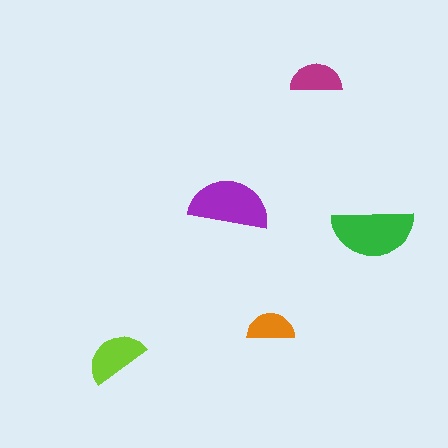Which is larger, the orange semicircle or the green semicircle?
The green one.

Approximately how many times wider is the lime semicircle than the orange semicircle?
About 1.5 times wider.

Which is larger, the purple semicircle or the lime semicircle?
The purple one.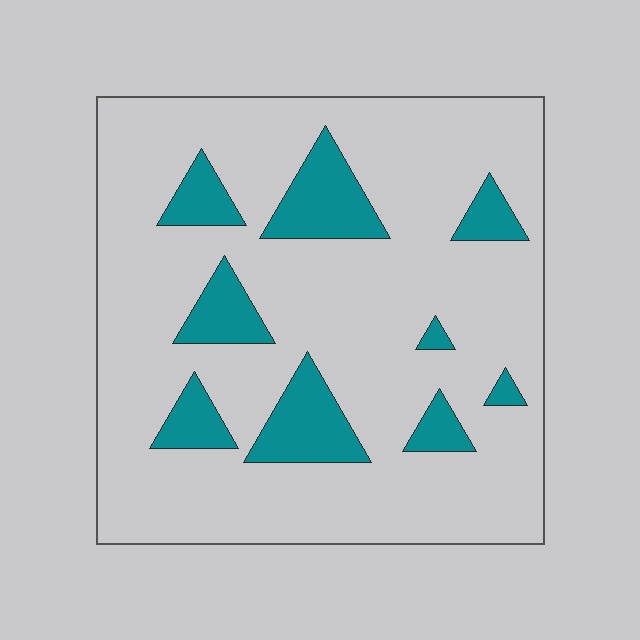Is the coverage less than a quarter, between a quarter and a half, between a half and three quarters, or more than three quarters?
Less than a quarter.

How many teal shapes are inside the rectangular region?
9.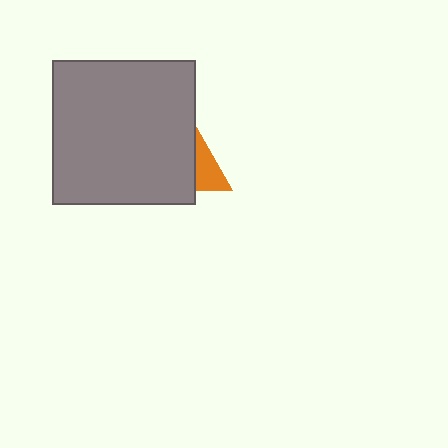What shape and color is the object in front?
The object in front is a gray square.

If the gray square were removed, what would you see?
You would see the complete orange triangle.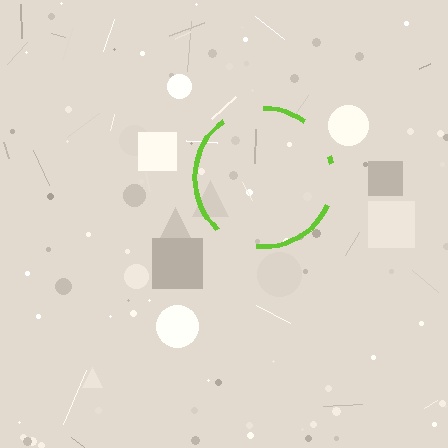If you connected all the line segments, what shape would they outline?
They would outline a circle.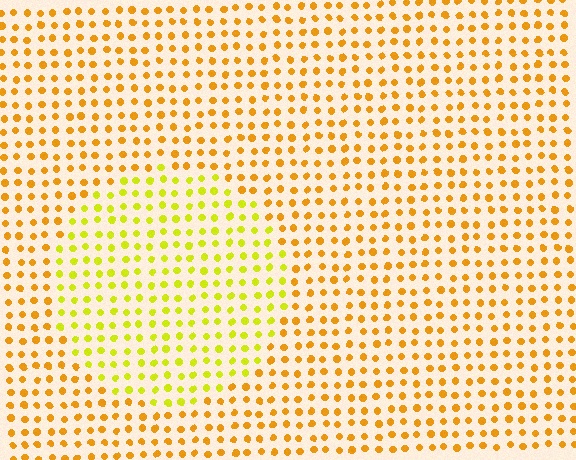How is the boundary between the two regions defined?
The boundary is defined purely by a slight shift in hue (about 31 degrees). Spacing, size, and orientation are identical on both sides.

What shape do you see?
I see a circle.